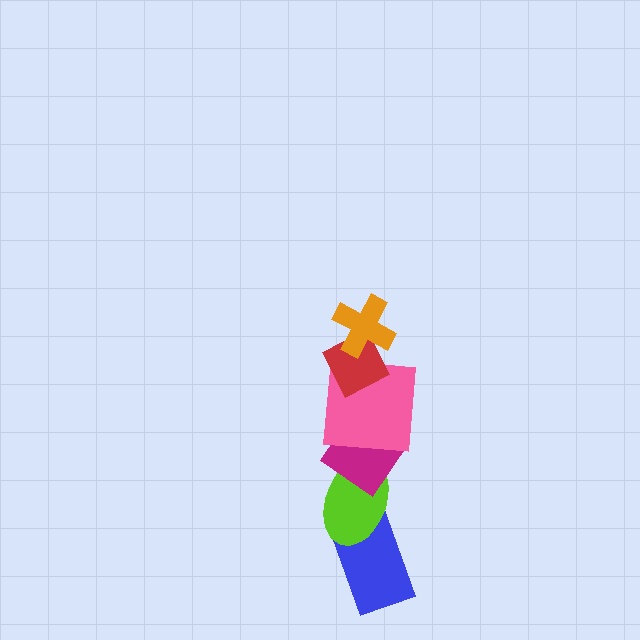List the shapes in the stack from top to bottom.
From top to bottom: the orange cross, the red diamond, the pink square, the magenta diamond, the lime ellipse, the blue rectangle.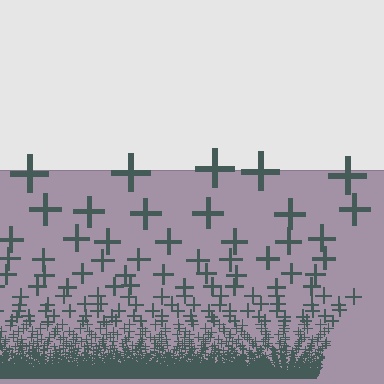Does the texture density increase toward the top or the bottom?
Density increases toward the bottom.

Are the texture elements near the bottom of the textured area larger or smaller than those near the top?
Smaller. The gradient is inverted — elements near the bottom are smaller and denser.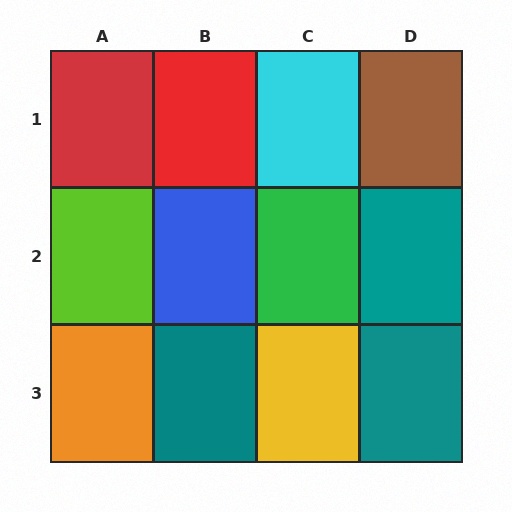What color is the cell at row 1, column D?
Brown.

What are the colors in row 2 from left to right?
Lime, blue, green, teal.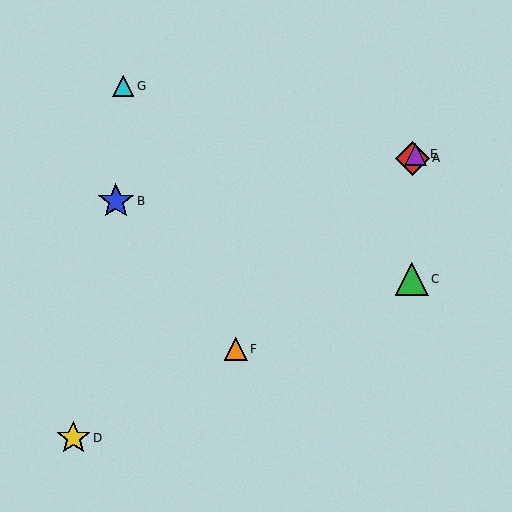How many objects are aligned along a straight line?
3 objects (A, E, F) are aligned along a straight line.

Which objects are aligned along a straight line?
Objects A, E, F are aligned along a straight line.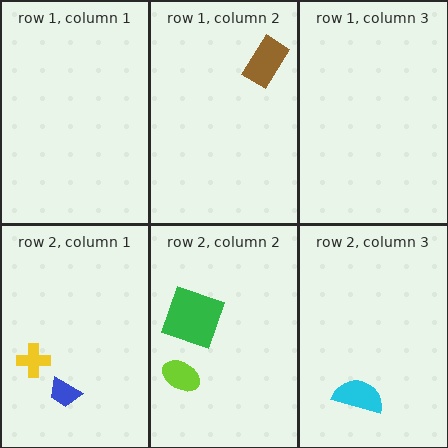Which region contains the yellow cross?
The row 2, column 1 region.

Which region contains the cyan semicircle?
The row 2, column 3 region.